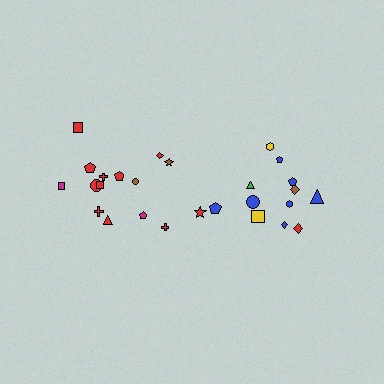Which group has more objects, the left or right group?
The left group.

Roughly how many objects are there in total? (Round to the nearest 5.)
Roughly 25 objects in total.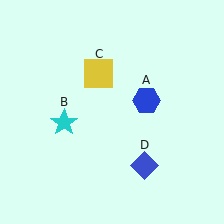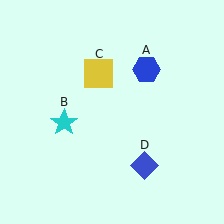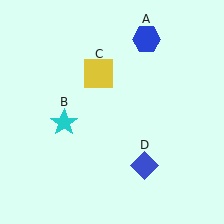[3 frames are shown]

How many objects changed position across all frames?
1 object changed position: blue hexagon (object A).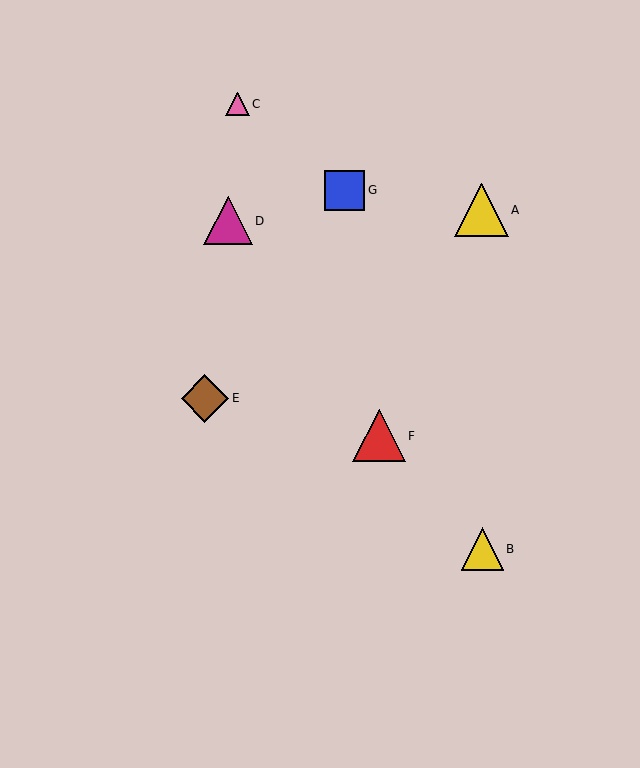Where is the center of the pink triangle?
The center of the pink triangle is at (237, 104).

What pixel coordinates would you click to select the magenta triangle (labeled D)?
Click at (228, 221) to select the magenta triangle D.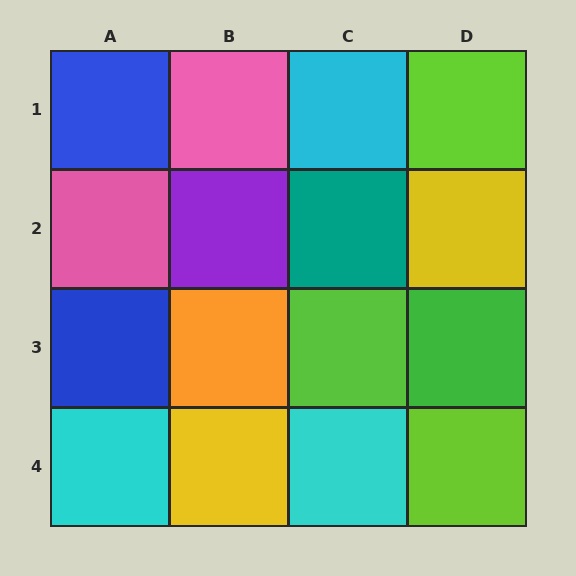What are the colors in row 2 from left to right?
Pink, purple, teal, yellow.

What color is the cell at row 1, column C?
Cyan.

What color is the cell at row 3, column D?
Green.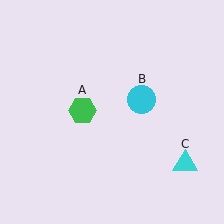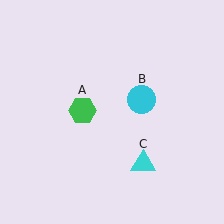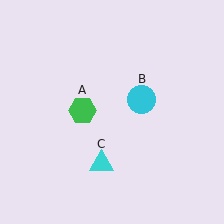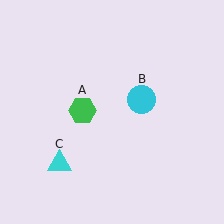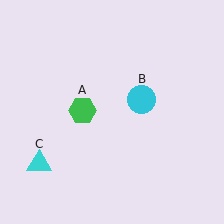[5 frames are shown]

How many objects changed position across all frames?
1 object changed position: cyan triangle (object C).